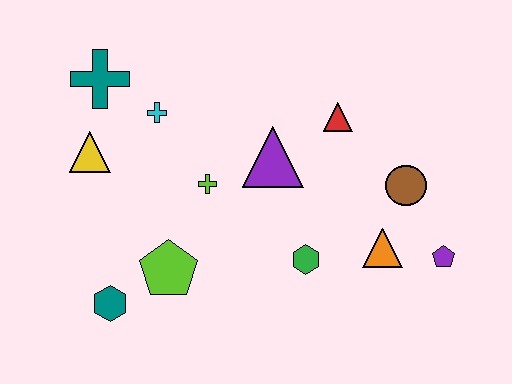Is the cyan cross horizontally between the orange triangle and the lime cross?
No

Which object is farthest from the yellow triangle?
The purple pentagon is farthest from the yellow triangle.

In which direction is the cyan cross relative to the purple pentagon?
The cyan cross is to the left of the purple pentagon.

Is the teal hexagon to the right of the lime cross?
No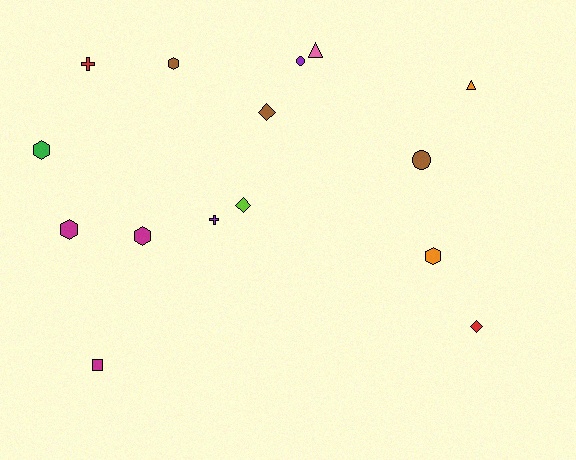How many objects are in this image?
There are 15 objects.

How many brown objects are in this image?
There are 3 brown objects.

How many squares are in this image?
There is 1 square.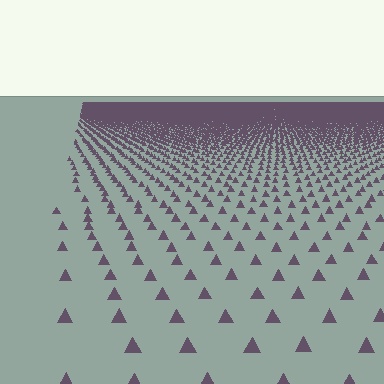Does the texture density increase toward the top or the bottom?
Density increases toward the top.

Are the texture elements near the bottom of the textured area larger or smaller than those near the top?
Larger. Near the bottom, elements are closer to the viewer and appear at a bigger on-screen size.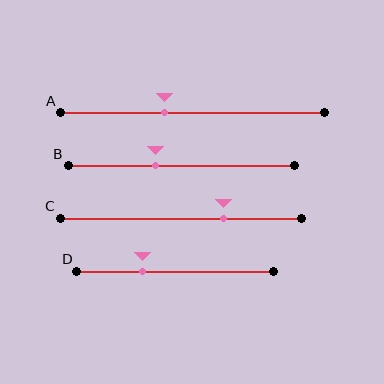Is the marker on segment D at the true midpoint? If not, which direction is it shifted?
No, the marker on segment D is shifted to the left by about 16% of the segment length.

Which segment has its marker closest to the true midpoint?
Segment A has its marker closest to the true midpoint.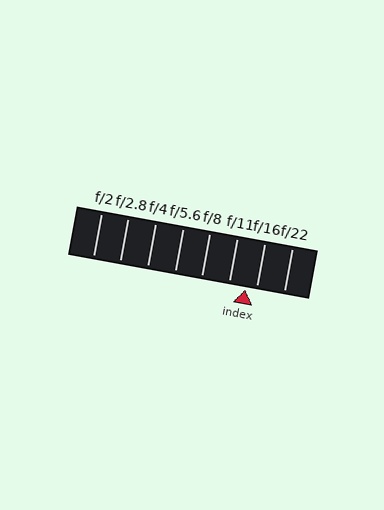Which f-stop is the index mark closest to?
The index mark is closest to f/16.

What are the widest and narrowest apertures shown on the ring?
The widest aperture shown is f/2 and the narrowest is f/22.